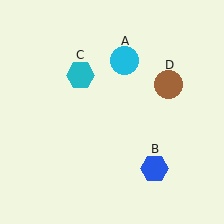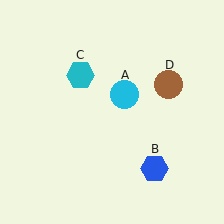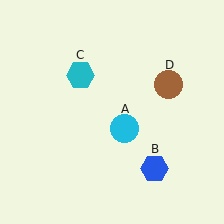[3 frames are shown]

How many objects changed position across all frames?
1 object changed position: cyan circle (object A).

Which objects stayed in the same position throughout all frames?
Blue hexagon (object B) and cyan hexagon (object C) and brown circle (object D) remained stationary.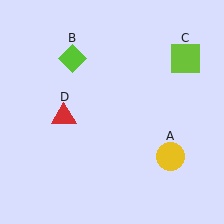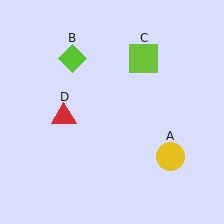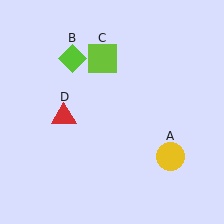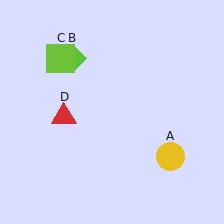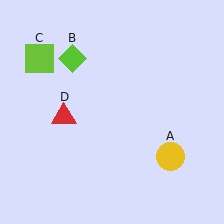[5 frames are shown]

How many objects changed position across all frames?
1 object changed position: lime square (object C).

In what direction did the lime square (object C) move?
The lime square (object C) moved left.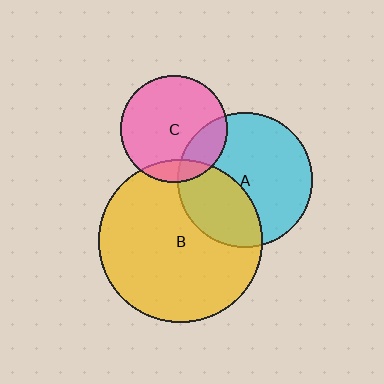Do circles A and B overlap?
Yes.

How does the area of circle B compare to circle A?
Approximately 1.5 times.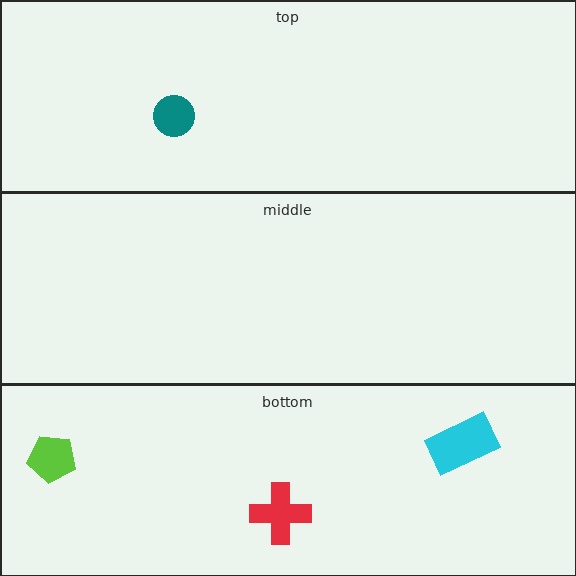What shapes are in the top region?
The teal circle.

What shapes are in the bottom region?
The cyan rectangle, the lime pentagon, the red cross.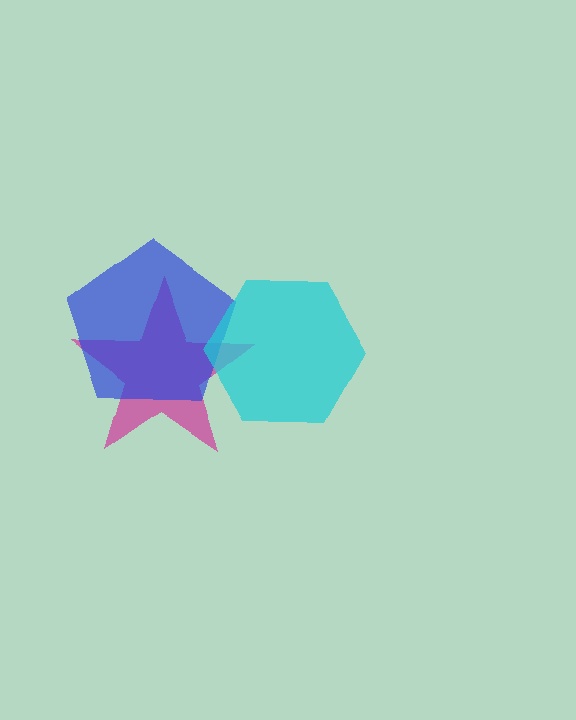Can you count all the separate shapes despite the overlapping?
Yes, there are 3 separate shapes.